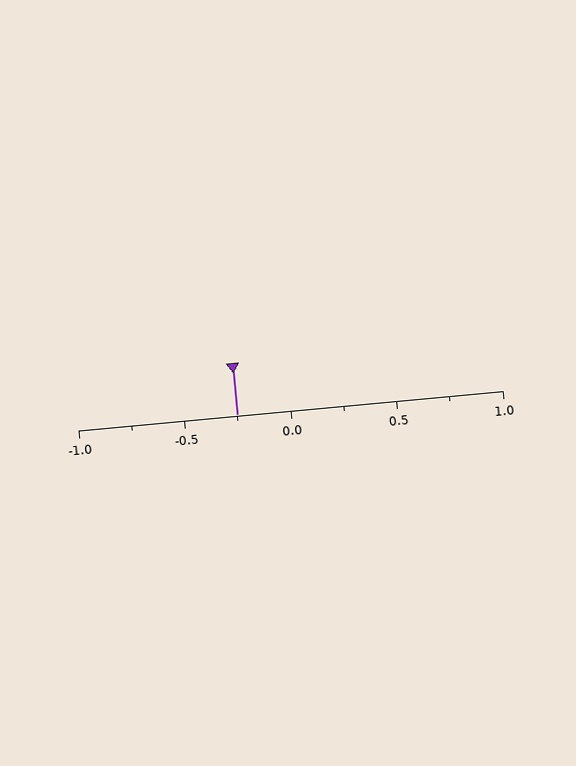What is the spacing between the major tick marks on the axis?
The major ticks are spaced 0.5 apart.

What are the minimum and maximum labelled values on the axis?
The axis runs from -1.0 to 1.0.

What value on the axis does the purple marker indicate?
The marker indicates approximately -0.25.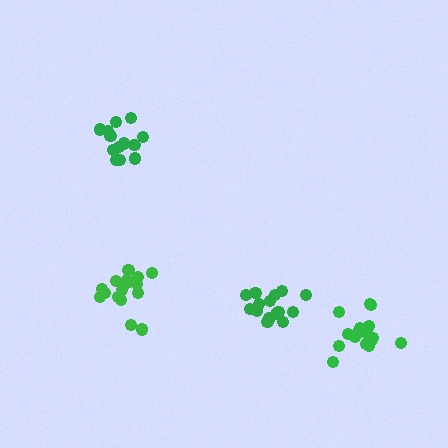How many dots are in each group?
Group 1: 16 dots, Group 2: 18 dots, Group 3: 15 dots, Group 4: 14 dots (63 total).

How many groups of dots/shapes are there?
There are 4 groups.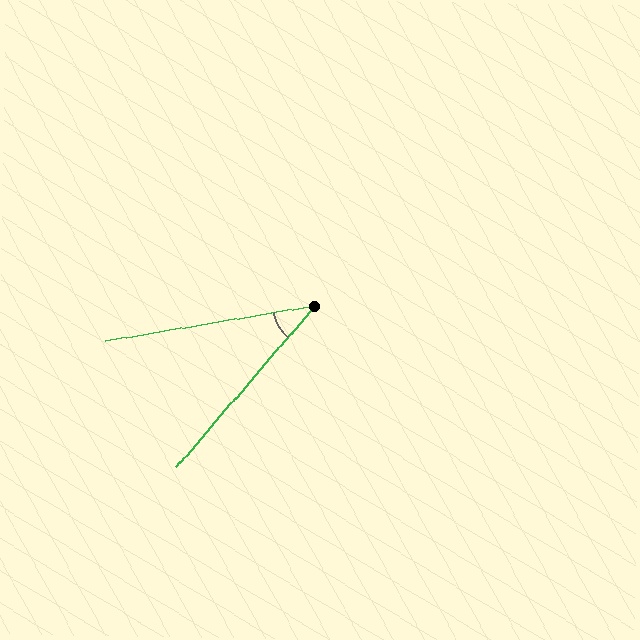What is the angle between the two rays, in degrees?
Approximately 40 degrees.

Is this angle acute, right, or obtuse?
It is acute.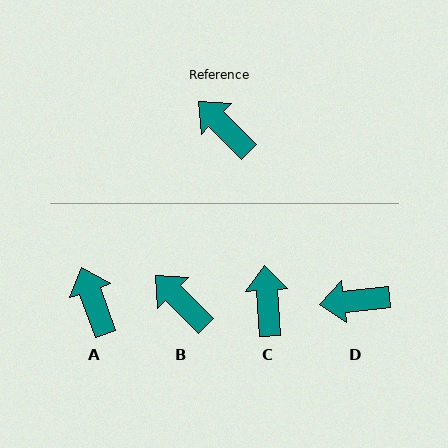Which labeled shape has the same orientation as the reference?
B.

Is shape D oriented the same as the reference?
No, it is off by about 51 degrees.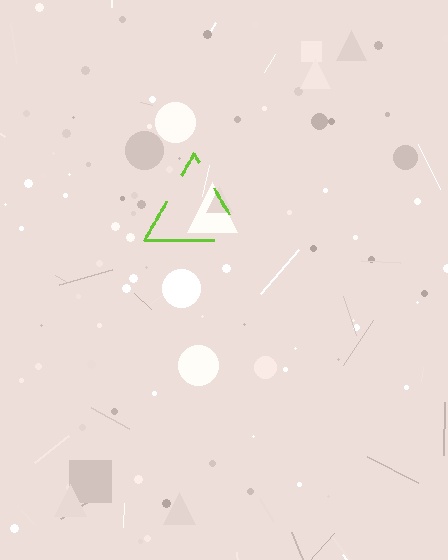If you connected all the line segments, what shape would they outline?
They would outline a triangle.